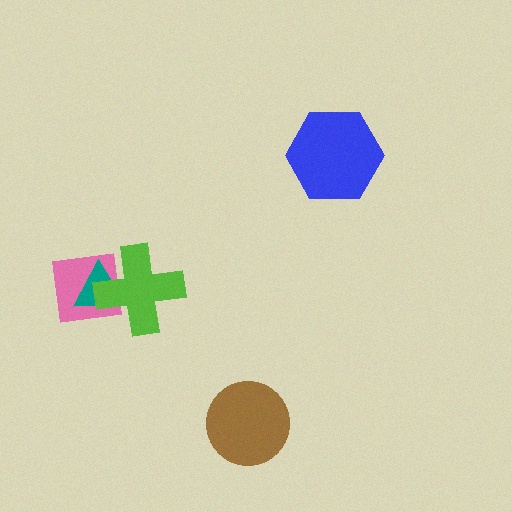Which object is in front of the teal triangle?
The lime cross is in front of the teal triangle.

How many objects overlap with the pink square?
2 objects overlap with the pink square.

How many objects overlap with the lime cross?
2 objects overlap with the lime cross.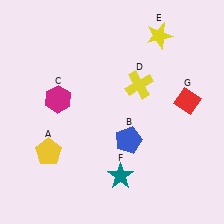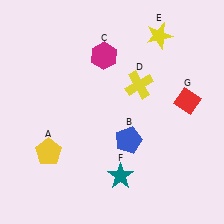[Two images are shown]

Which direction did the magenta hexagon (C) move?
The magenta hexagon (C) moved right.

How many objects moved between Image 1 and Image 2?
1 object moved between the two images.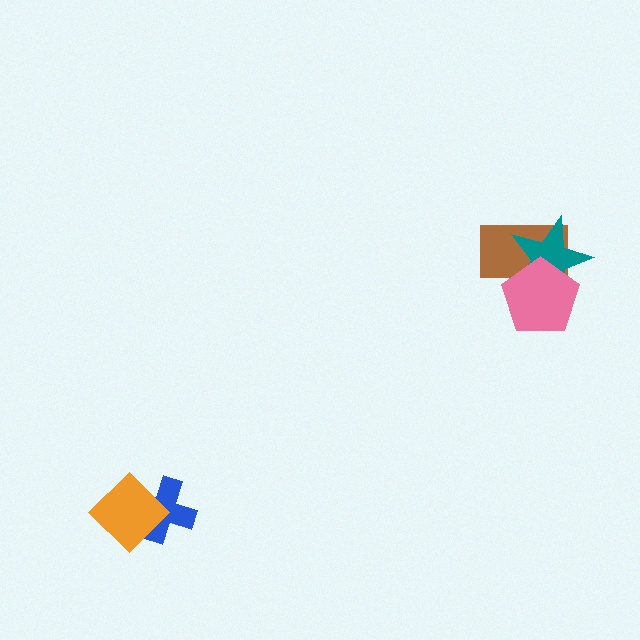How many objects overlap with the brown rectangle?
2 objects overlap with the brown rectangle.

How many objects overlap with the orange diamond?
1 object overlaps with the orange diamond.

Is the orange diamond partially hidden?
No, no other shape covers it.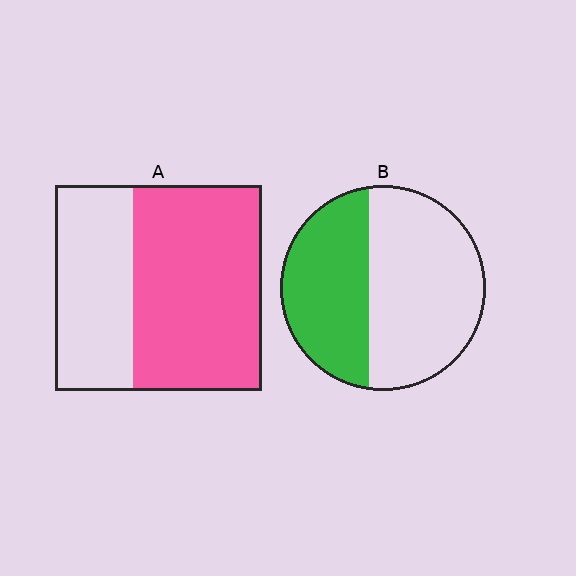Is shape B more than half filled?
No.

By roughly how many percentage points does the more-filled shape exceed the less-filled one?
By roughly 20 percentage points (A over B).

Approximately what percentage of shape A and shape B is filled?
A is approximately 60% and B is approximately 40%.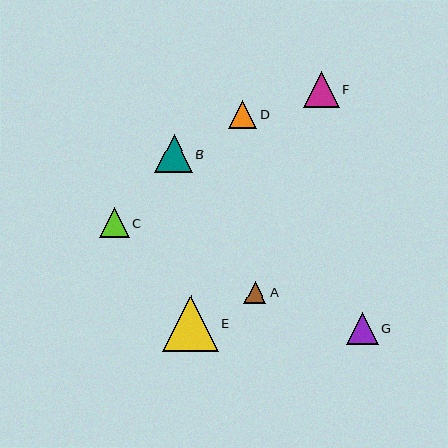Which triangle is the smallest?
Triangle A is the smallest with a size of approximately 23 pixels.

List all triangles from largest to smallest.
From largest to smallest: E, B, F, G, C, D, A.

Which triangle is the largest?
Triangle E is the largest with a size of approximately 56 pixels.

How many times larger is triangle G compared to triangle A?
Triangle G is approximately 1.4 times the size of triangle A.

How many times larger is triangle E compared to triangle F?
Triangle E is approximately 1.6 times the size of triangle F.